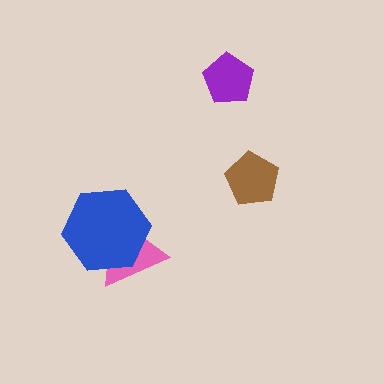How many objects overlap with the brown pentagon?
0 objects overlap with the brown pentagon.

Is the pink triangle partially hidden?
Yes, it is partially covered by another shape.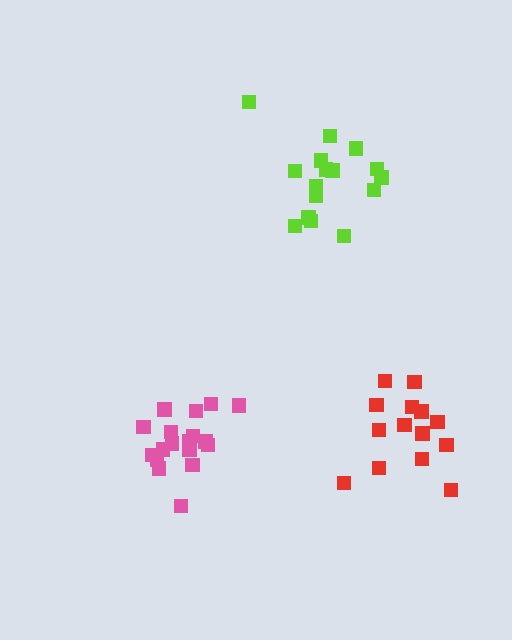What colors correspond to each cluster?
The clusters are colored: lime, pink, red.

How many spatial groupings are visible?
There are 3 spatial groupings.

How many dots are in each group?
Group 1: 16 dots, Group 2: 18 dots, Group 3: 14 dots (48 total).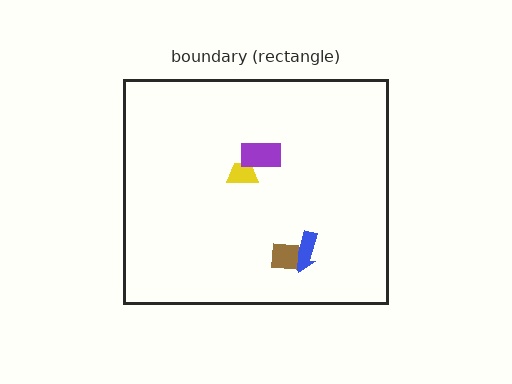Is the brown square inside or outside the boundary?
Inside.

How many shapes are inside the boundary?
4 inside, 0 outside.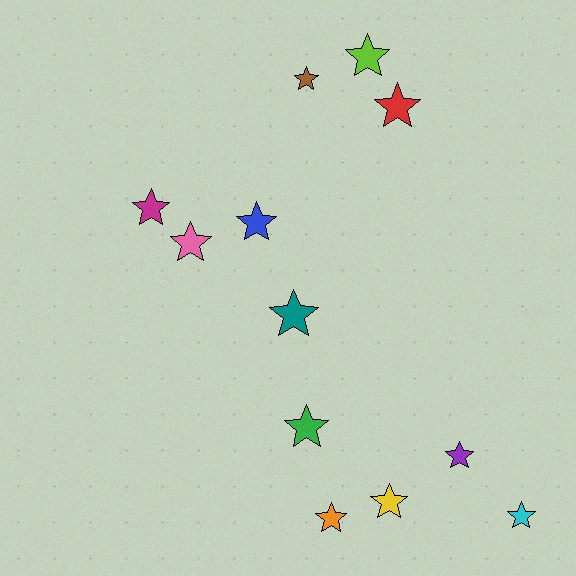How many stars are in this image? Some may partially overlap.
There are 12 stars.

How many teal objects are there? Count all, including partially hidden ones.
There is 1 teal object.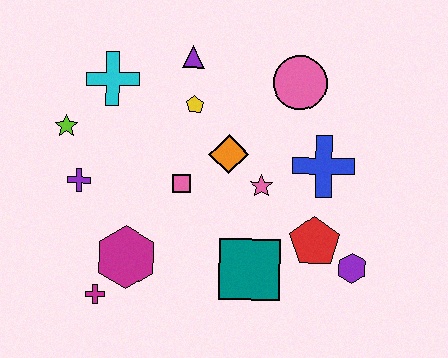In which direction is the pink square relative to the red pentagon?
The pink square is to the left of the red pentagon.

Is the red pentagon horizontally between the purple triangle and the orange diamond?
No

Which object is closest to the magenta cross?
The magenta hexagon is closest to the magenta cross.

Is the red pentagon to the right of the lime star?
Yes